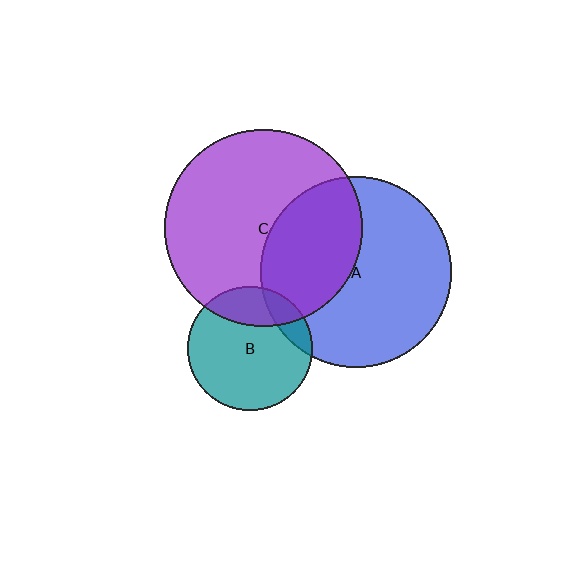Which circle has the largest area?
Circle C (purple).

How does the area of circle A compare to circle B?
Approximately 2.4 times.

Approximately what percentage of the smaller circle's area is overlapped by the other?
Approximately 15%.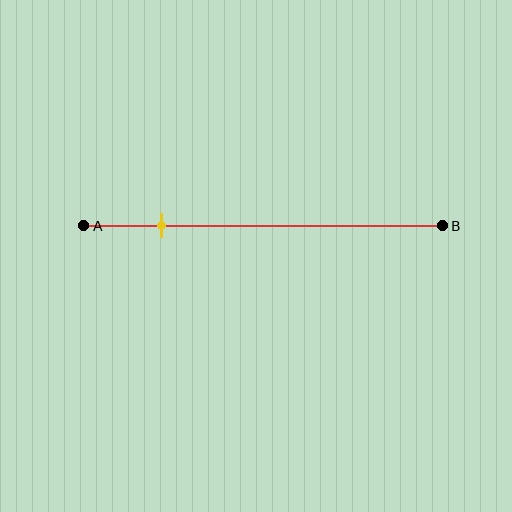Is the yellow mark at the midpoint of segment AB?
No, the mark is at about 20% from A, not at the 50% midpoint.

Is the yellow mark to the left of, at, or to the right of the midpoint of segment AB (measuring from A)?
The yellow mark is to the left of the midpoint of segment AB.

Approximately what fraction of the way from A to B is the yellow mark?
The yellow mark is approximately 20% of the way from A to B.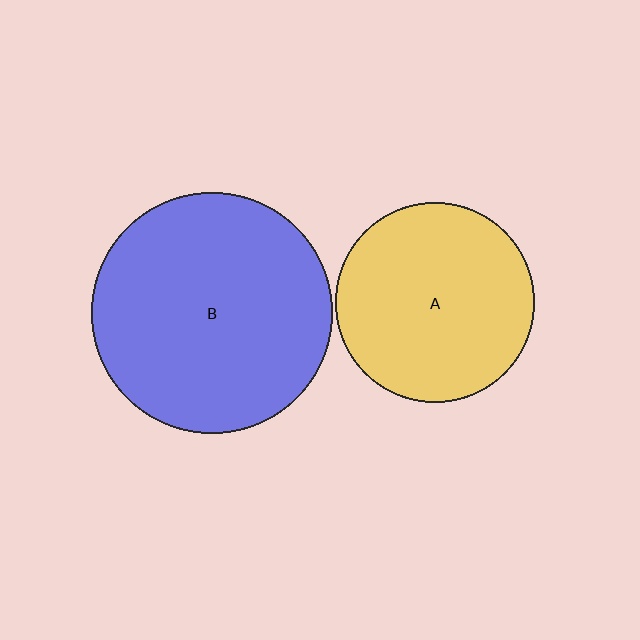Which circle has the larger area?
Circle B (blue).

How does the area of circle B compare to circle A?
Approximately 1.5 times.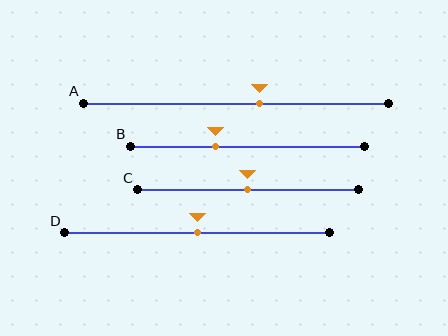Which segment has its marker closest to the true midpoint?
Segment C has its marker closest to the true midpoint.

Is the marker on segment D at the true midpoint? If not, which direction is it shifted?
Yes, the marker on segment D is at the true midpoint.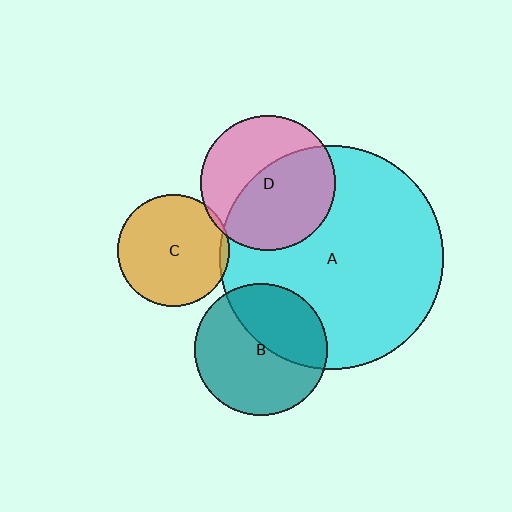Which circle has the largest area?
Circle A (cyan).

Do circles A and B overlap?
Yes.